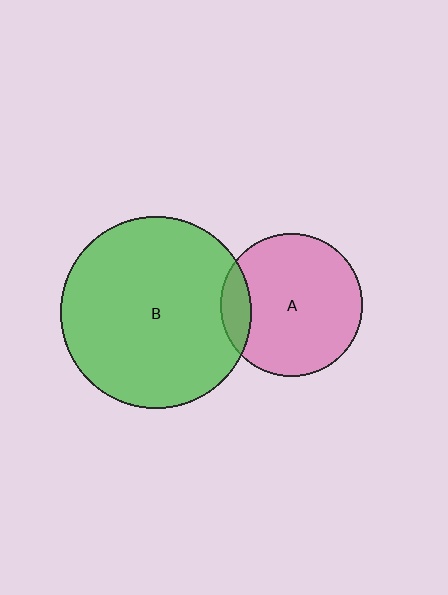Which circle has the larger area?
Circle B (green).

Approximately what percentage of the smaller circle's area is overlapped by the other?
Approximately 15%.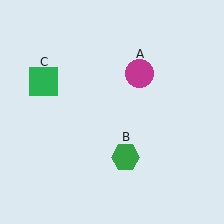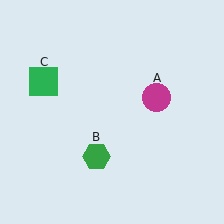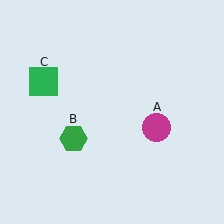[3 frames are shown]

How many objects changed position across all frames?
2 objects changed position: magenta circle (object A), green hexagon (object B).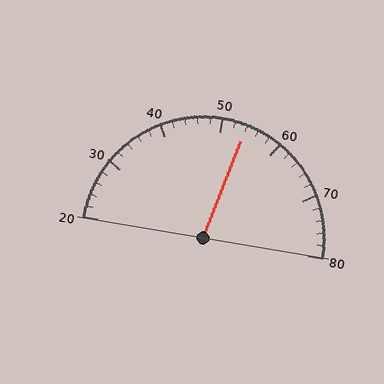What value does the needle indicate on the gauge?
The needle indicates approximately 54.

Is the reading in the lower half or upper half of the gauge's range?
The reading is in the upper half of the range (20 to 80).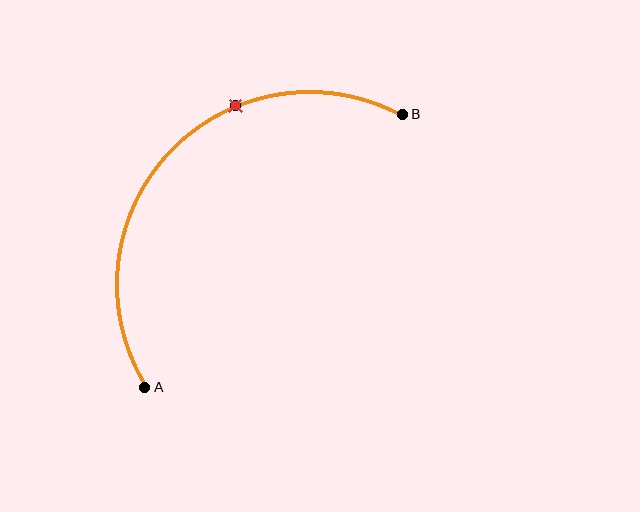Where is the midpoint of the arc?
The arc midpoint is the point on the curve farthest from the straight line joining A and B. It sits above and to the left of that line.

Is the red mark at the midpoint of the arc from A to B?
No. The red mark lies on the arc but is closer to endpoint B. The arc midpoint would be at the point on the curve equidistant along the arc from both A and B.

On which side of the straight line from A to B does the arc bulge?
The arc bulges above and to the left of the straight line connecting A and B.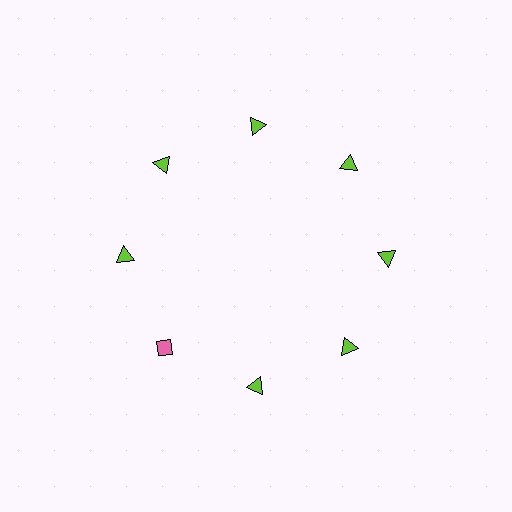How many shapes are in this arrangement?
There are 8 shapes arranged in a ring pattern.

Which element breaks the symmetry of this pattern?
The pink diamond at roughly the 8 o'clock position breaks the symmetry. All other shapes are lime triangles.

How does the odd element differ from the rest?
It differs in both color (pink instead of lime) and shape (diamond instead of triangle).